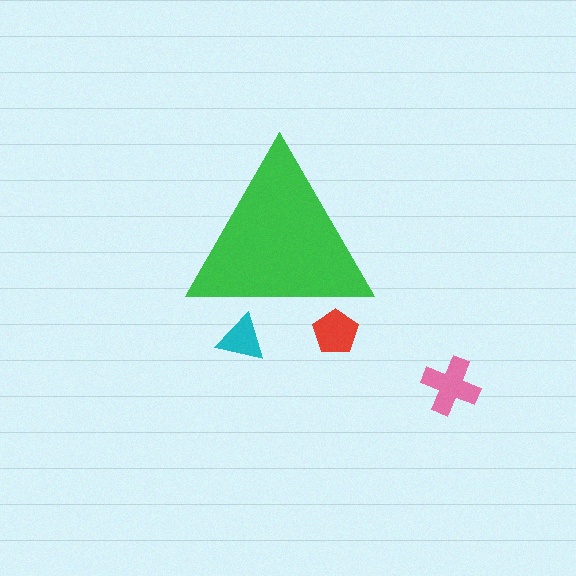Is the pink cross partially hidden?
No, the pink cross is fully visible.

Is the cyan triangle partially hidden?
Yes, the cyan triangle is partially hidden behind the green triangle.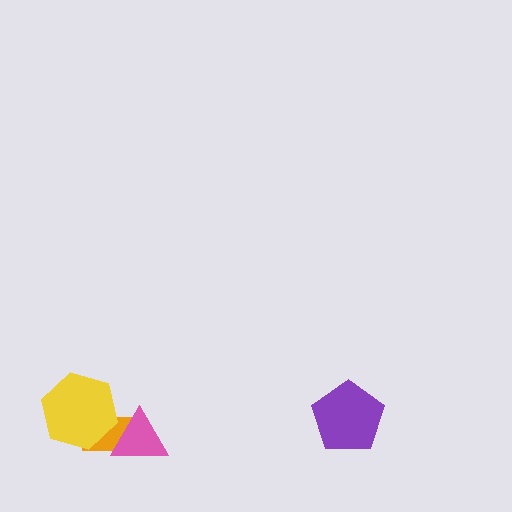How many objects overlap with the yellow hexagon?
1 object overlaps with the yellow hexagon.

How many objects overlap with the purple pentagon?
0 objects overlap with the purple pentagon.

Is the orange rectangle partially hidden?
Yes, it is partially covered by another shape.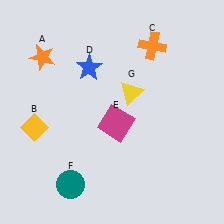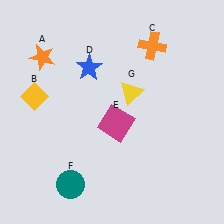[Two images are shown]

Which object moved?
The yellow diamond (B) moved up.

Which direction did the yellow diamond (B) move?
The yellow diamond (B) moved up.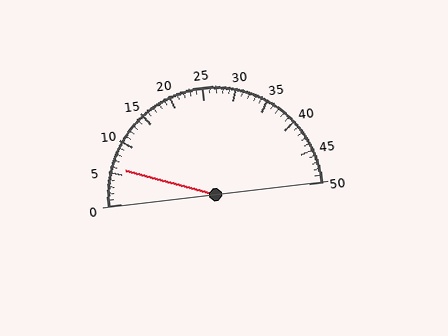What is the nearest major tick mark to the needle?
The nearest major tick mark is 5.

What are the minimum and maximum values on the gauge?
The gauge ranges from 0 to 50.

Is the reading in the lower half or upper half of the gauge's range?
The reading is in the lower half of the range (0 to 50).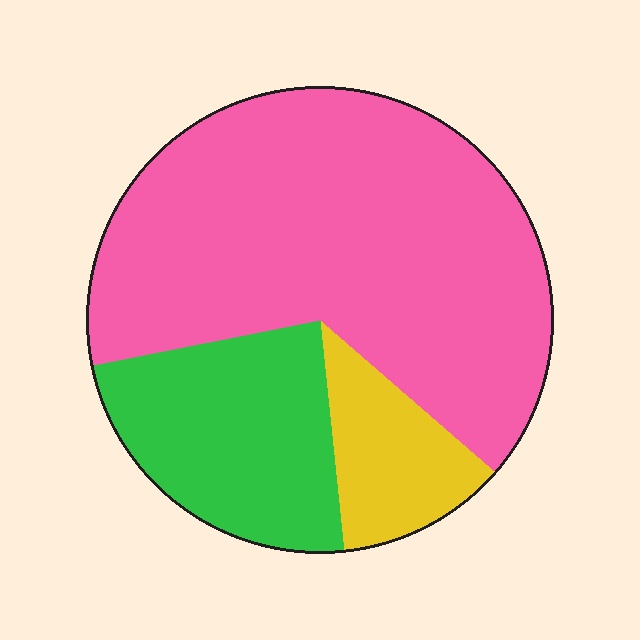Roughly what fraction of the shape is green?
Green covers about 25% of the shape.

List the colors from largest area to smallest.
From largest to smallest: pink, green, yellow.